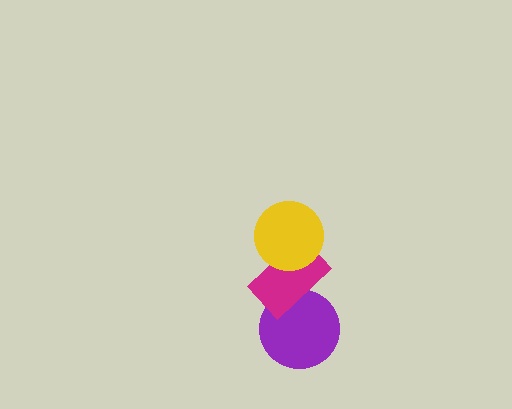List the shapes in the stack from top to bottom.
From top to bottom: the yellow circle, the magenta rectangle, the purple circle.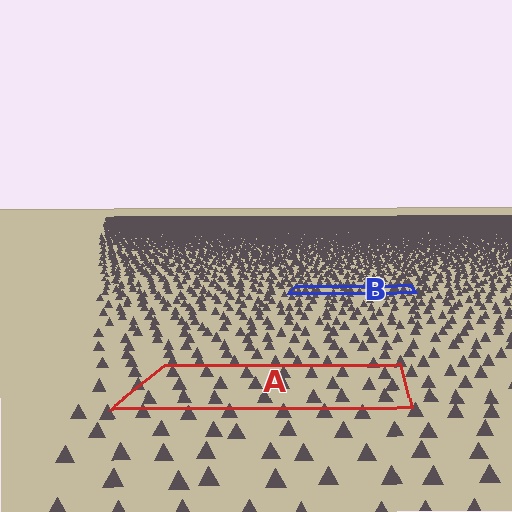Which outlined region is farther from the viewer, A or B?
Region B is farther from the viewer — the texture elements inside it appear smaller and more densely packed.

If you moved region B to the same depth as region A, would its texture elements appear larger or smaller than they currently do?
They would appear larger. At a closer depth, the same texture elements are projected at a bigger on-screen size.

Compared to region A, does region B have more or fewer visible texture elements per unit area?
Region B has more texture elements per unit area — they are packed more densely because it is farther away.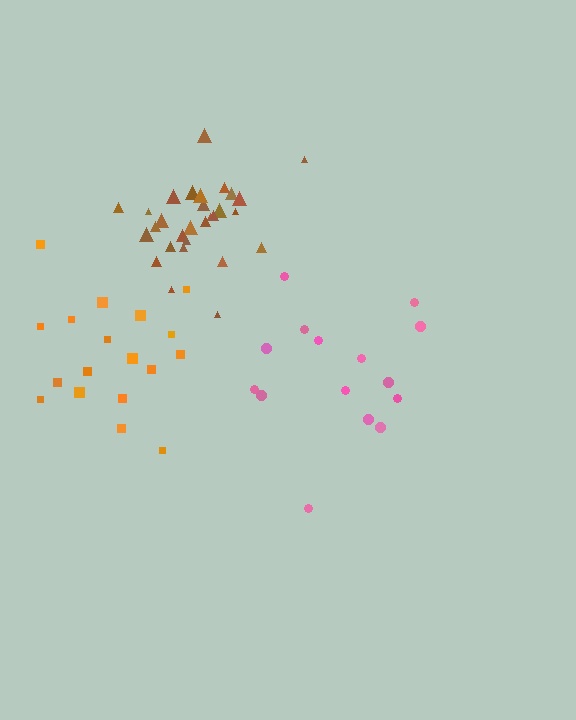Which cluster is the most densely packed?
Brown.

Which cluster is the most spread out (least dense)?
Pink.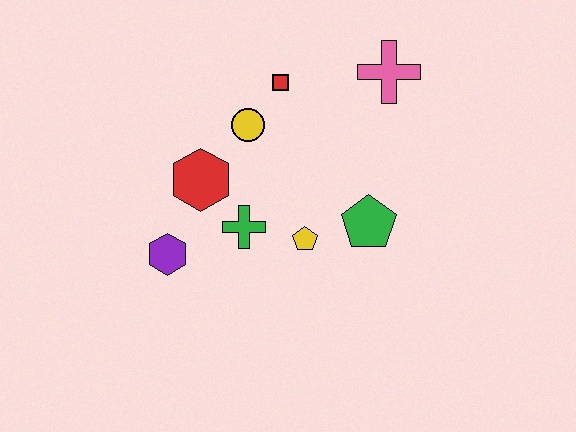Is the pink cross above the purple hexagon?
Yes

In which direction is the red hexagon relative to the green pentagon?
The red hexagon is to the left of the green pentagon.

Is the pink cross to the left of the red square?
No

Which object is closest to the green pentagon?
The yellow pentagon is closest to the green pentagon.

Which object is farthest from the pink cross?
The purple hexagon is farthest from the pink cross.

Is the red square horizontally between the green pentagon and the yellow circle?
Yes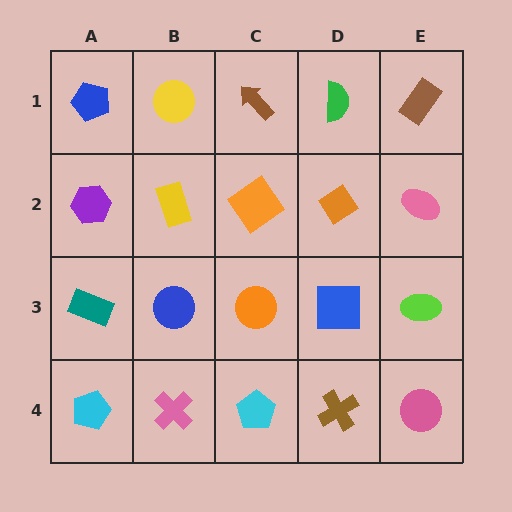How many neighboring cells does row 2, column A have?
3.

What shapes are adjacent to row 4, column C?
An orange circle (row 3, column C), a pink cross (row 4, column B), a brown cross (row 4, column D).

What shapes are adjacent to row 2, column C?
A brown arrow (row 1, column C), an orange circle (row 3, column C), a yellow rectangle (row 2, column B), an orange diamond (row 2, column D).